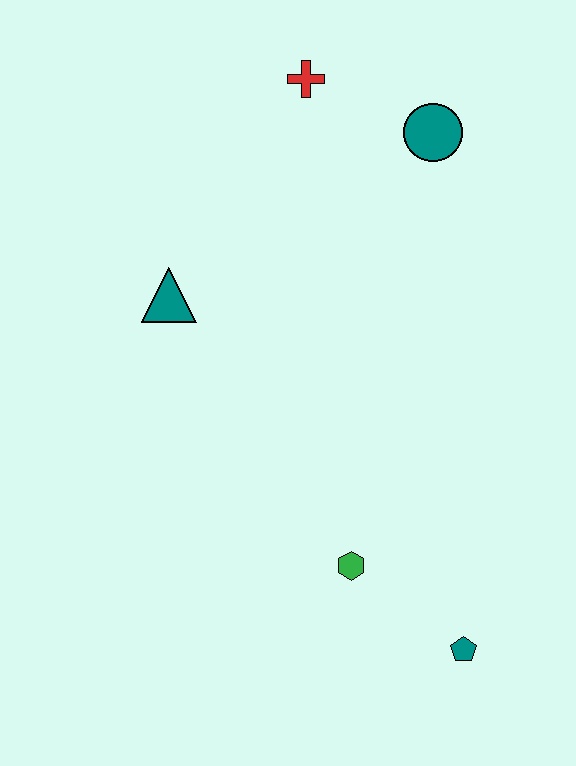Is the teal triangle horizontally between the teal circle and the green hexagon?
No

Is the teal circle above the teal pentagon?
Yes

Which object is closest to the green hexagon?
The teal pentagon is closest to the green hexagon.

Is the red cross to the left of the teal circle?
Yes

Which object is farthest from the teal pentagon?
The red cross is farthest from the teal pentagon.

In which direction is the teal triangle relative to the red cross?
The teal triangle is below the red cross.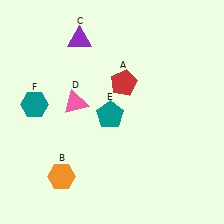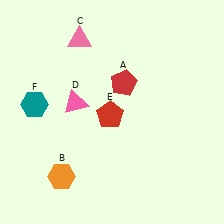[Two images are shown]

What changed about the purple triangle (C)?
In Image 1, C is purple. In Image 2, it changed to pink.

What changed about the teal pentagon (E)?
In Image 1, E is teal. In Image 2, it changed to red.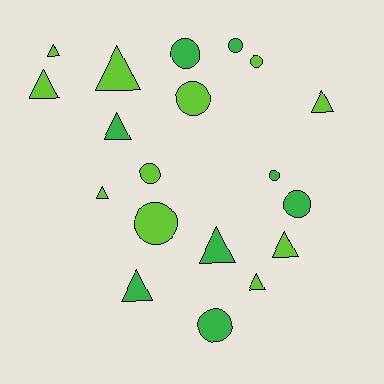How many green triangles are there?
There are 3 green triangles.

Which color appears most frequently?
Lime, with 11 objects.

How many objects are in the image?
There are 19 objects.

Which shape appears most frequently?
Triangle, with 10 objects.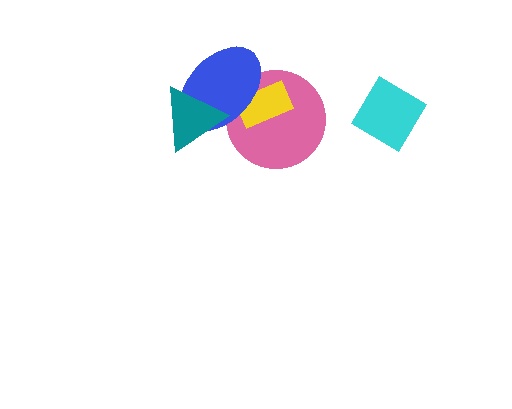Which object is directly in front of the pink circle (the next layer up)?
The yellow rectangle is directly in front of the pink circle.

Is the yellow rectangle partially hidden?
Yes, it is partially covered by another shape.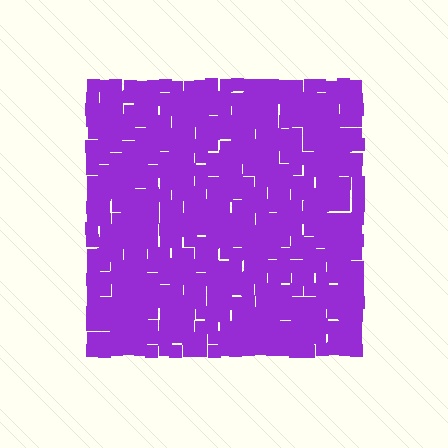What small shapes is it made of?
It is made of small squares.